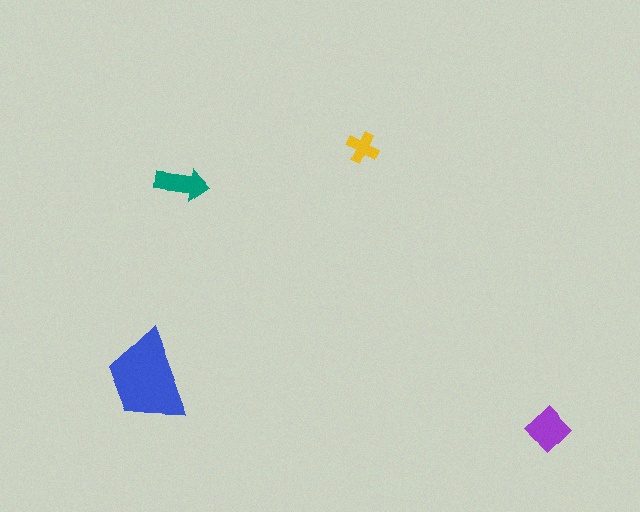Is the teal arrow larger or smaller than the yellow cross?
Larger.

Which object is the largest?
The blue trapezoid.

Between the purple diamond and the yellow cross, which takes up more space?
The purple diamond.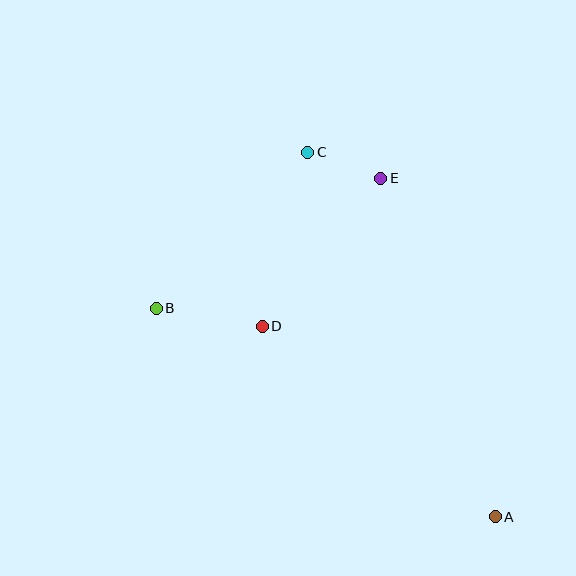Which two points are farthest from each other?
Points A and C are farthest from each other.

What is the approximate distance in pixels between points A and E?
The distance between A and E is approximately 357 pixels.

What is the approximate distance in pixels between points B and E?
The distance between B and E is approximately 259 pixels.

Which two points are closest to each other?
Points C and E are closest to each other.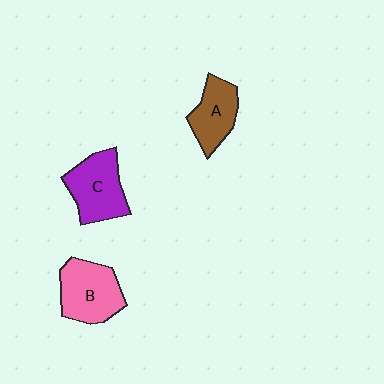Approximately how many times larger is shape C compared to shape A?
Approximately 1.3 times.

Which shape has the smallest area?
Shape A (brown).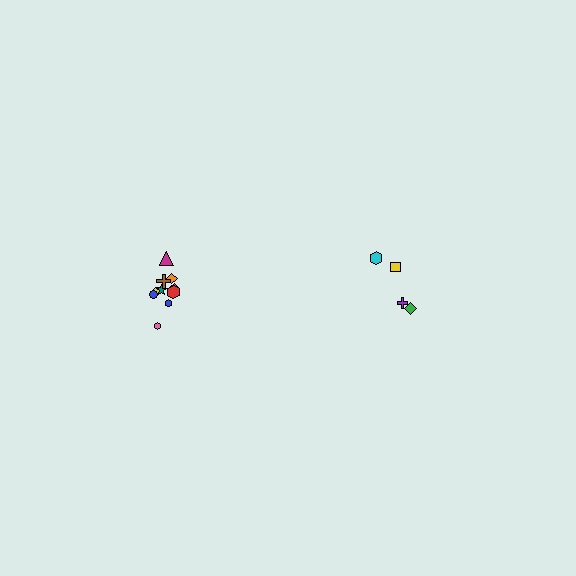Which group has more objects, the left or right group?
The left group.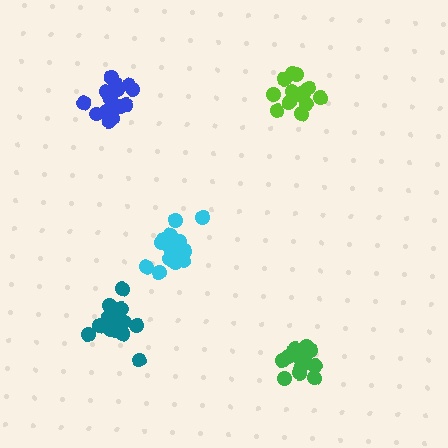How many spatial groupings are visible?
There are 5 spatial groupings.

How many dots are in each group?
Group 1: 14 dots, Group 2: 18 dots, Group 3: 16 dots, Group 4: 16 dots, Group 5: 17 dots (81 total).